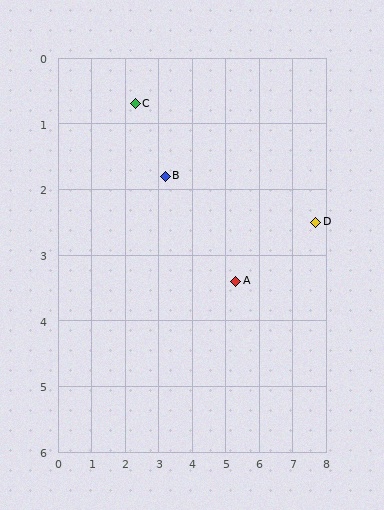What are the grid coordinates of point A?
Point A is at approximately (5.3, 3.4).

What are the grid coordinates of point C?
Point C is at approximately (2.3, 0.7).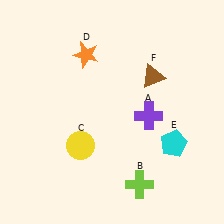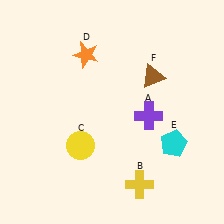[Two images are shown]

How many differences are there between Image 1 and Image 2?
There is 1 difference between the two images.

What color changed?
The cross (B) changed from lime in Image 1 to yellow in Image 2.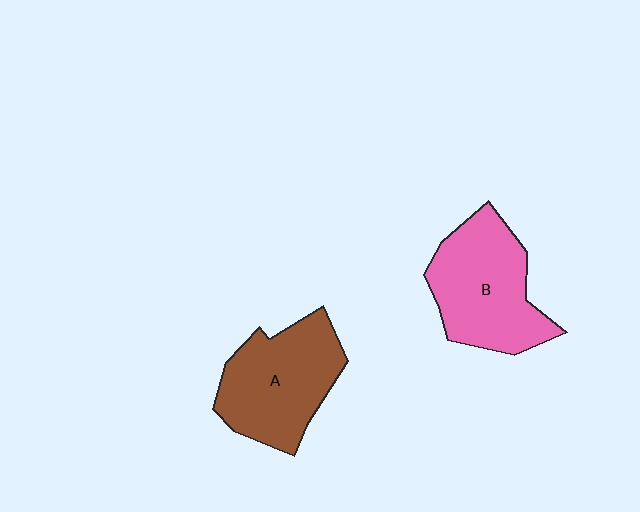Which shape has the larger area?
Shape B (pink).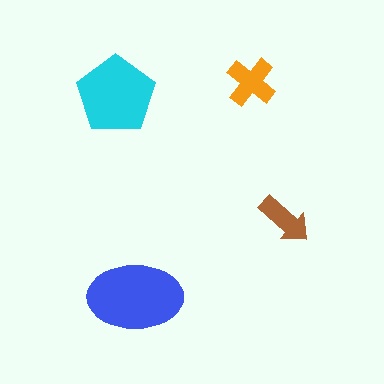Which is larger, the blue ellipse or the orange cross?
The blue ellipse.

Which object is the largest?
The blue ellipse.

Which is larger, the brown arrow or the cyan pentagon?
The cyan pentagon.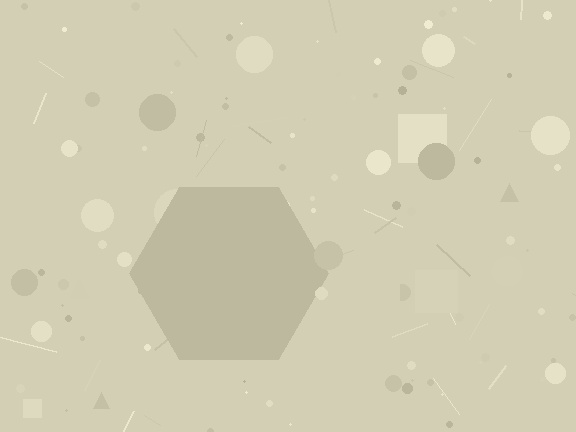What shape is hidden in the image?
A hexagon is hidden in the image.